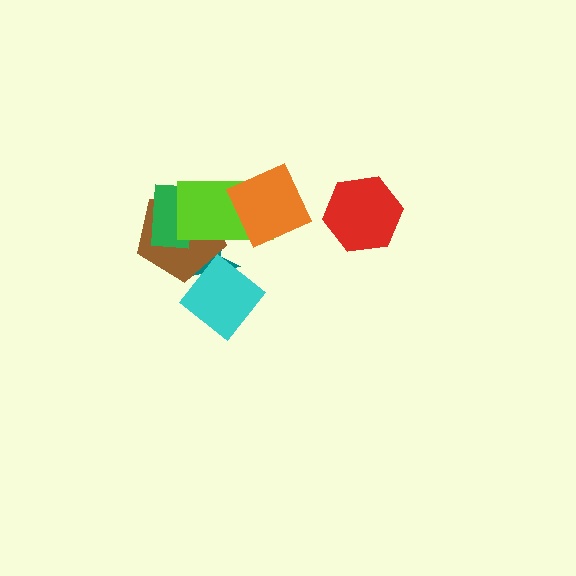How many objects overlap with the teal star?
3 objects overlap with the teal star.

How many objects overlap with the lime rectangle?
4 objects overlap with the lime rectangle.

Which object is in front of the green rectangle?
The lime rectangle is in front of the green rectangle.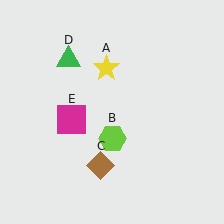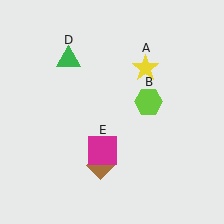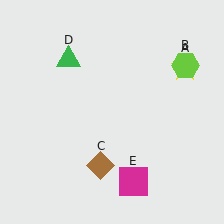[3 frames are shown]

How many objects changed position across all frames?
3 objects changed position: yellow star (object A), lime hexagon (object B), magenta square (object E).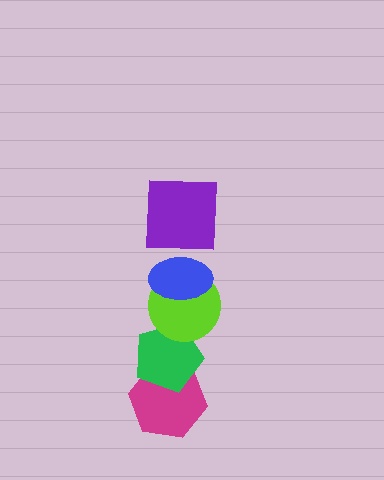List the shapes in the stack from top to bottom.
From top to bottom: the purple square, the blue ellipse, the lime circle, the green pentagon, the magenta hexagon.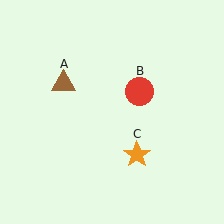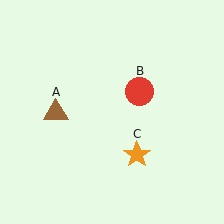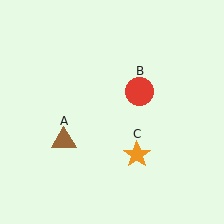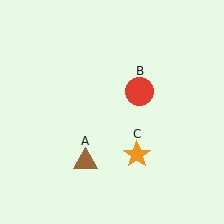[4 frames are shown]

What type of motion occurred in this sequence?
The brown triangle (object A) rotated counterclockwise around the center of the scene.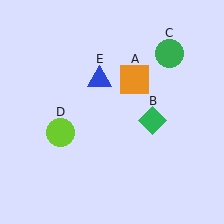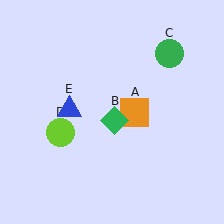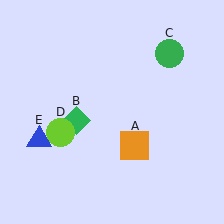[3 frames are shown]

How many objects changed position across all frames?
3 objects changed position: orange square (object A), green diamond (object B), blue triangle (object E).